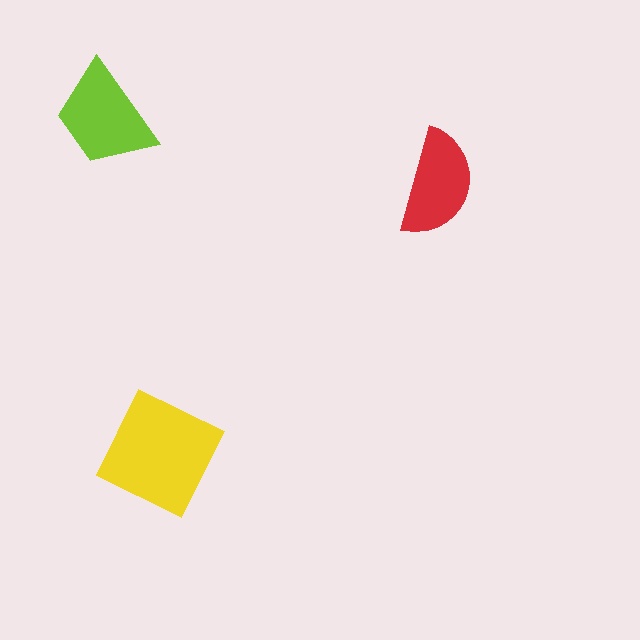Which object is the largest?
The yellow square.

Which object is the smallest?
The red semicircle.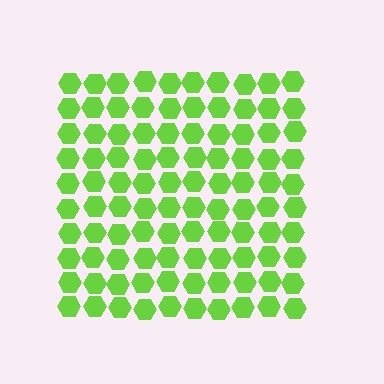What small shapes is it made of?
It is made of small hexagons.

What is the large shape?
The large shape is a square.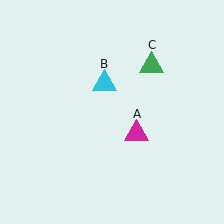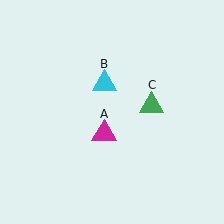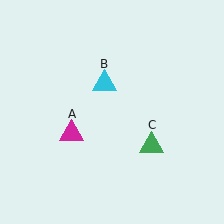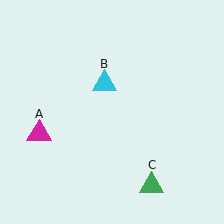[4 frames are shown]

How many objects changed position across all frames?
2 objects changed position: magenta triangle (object A), green triangle (object C).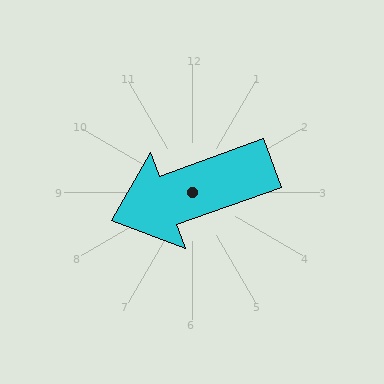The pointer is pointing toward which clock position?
Roughly 8 o'clock.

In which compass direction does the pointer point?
West.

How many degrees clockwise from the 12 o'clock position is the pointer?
Approximately 250 degrees.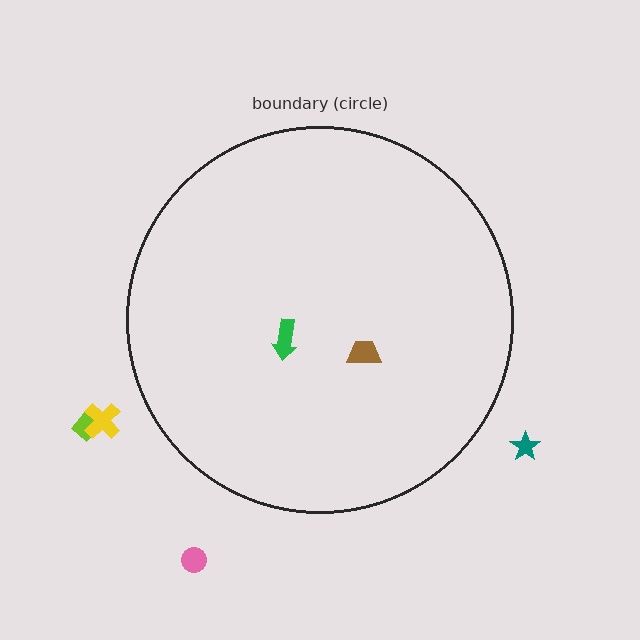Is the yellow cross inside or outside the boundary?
Outside.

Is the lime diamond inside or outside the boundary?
Outside.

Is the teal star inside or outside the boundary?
Outside.